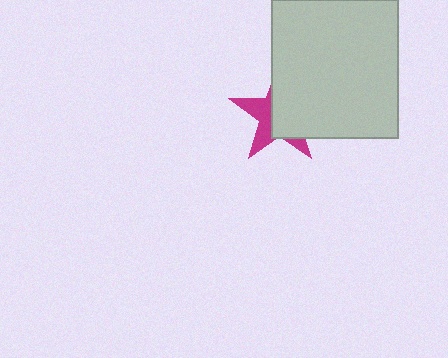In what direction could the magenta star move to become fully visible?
The magenta star could move left. That would shift it out from behind the light gray rectangle entirely.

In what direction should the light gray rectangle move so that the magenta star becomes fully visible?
The light gray rectangle should move right. That is the shortest direction to clear the overlap and leave the magenta star fully visible.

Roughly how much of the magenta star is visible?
A small part of it is visible (roughly 41%).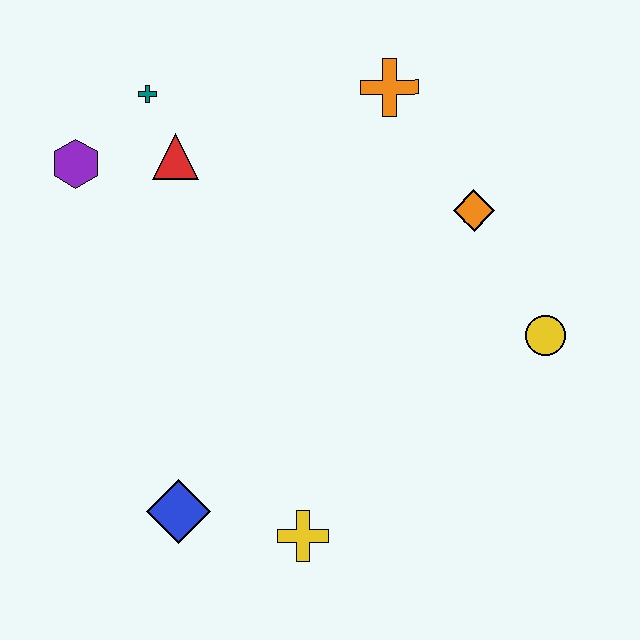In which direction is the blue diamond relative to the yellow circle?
The blue diamond is to the left of the yellow circle.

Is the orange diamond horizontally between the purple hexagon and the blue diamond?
No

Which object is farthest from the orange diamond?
The blue diamond is farthest from the orange diamond.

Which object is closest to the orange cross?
The orange diamond is closest to the orange cross.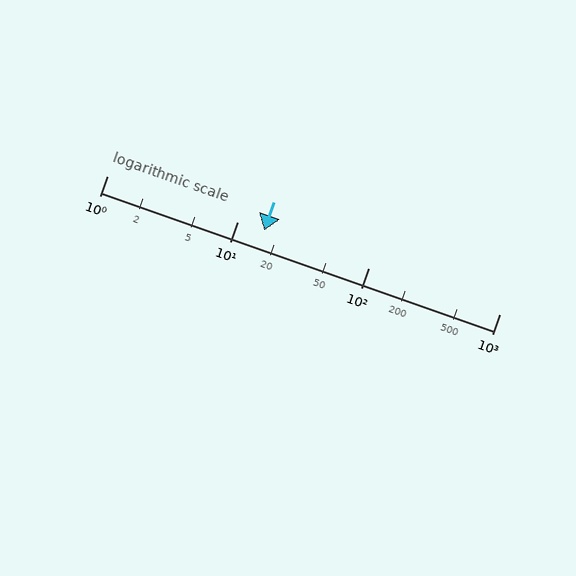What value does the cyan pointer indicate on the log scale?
The pointer indicates approximately 16.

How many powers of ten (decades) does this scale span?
The scale spans 3 decades, from 1 to 1000.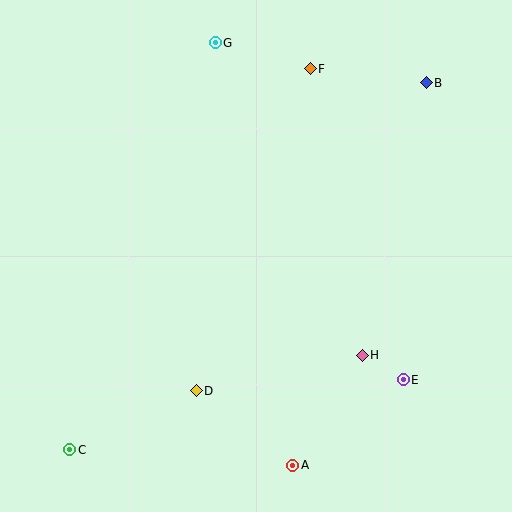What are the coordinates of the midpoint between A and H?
The midpoint between A and H is at (327, 410).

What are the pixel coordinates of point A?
Point A is at (293, 465).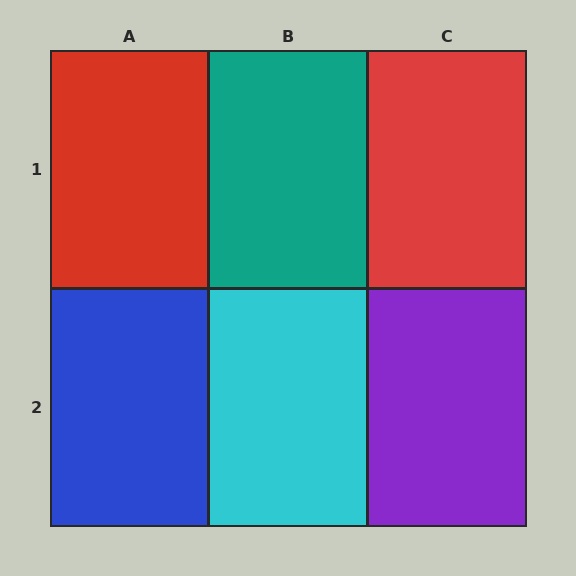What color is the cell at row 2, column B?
Cyan.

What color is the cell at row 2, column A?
Blue.